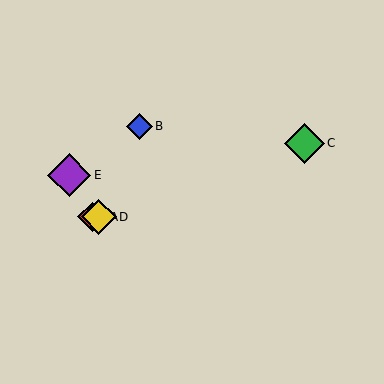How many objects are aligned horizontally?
2 objects (A, D) are aligned horizontally.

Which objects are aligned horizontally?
Objects A, D are aligned horizontally.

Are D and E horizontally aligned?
No, D is at y≈217 and E is at y≈175.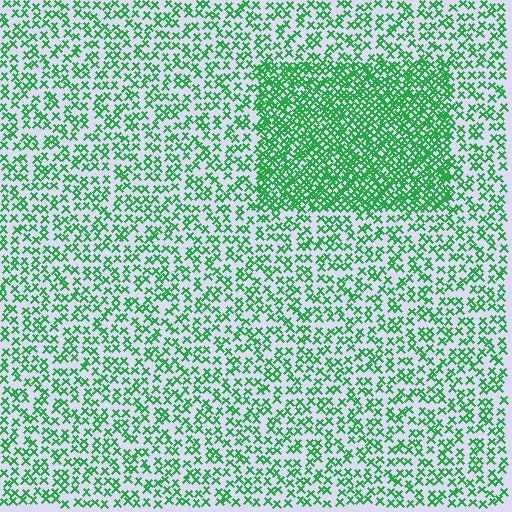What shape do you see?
I see a rectangle.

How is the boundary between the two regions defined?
The boundary is defined by a change in element density (approximately 2.2x ratio). All elements are the same color, size, and shape.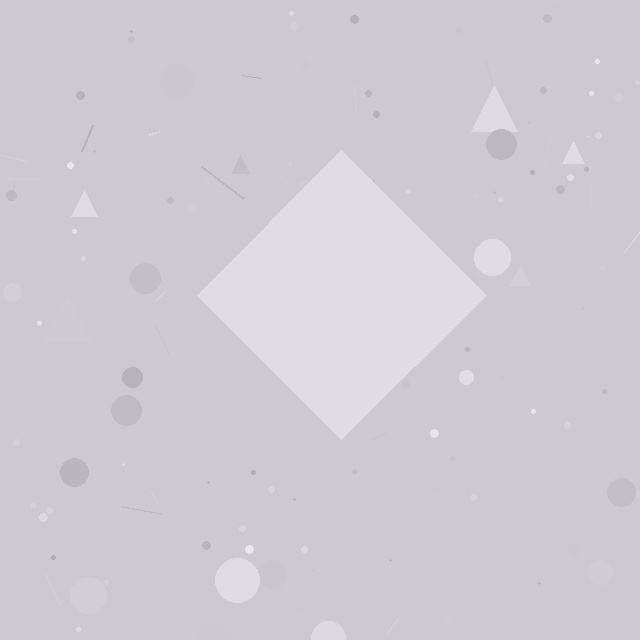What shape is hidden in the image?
A diamond is hidden in the image.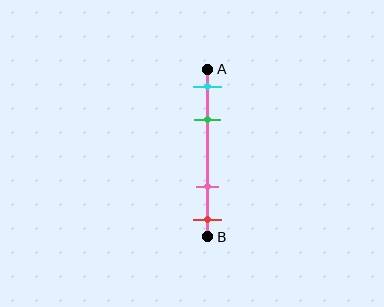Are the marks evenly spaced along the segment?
No, the marks are not evenly spaced.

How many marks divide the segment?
There are 4 marks dividing the segment.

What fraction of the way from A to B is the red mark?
The red mark is approximately 90% (0.9) of the way from A to B.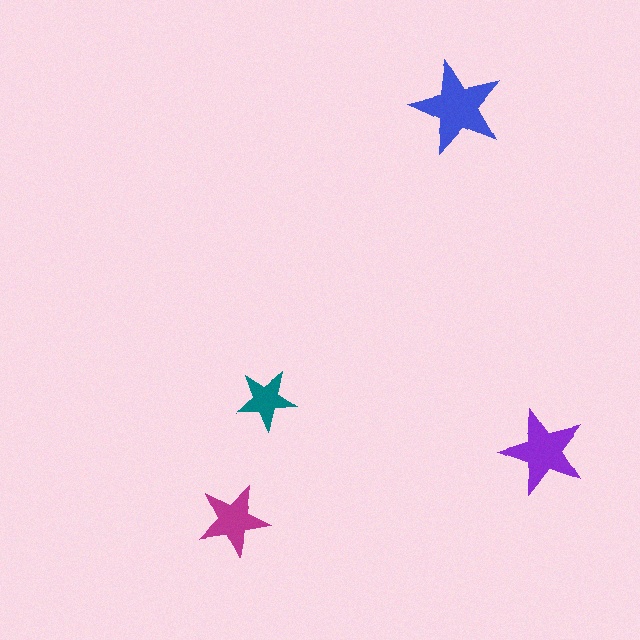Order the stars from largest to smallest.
the blue one, the purple one, the magenta one, the teal one.